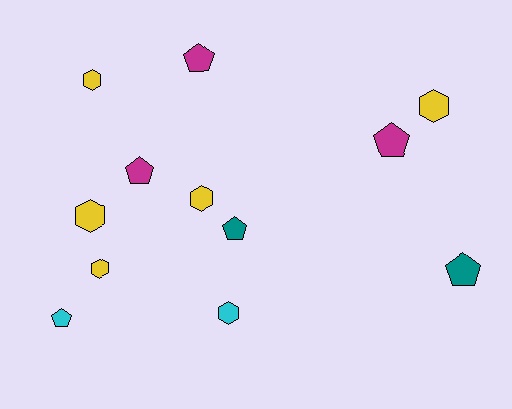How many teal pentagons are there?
There are 2 teal pentagons.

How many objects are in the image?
There are 12 objects.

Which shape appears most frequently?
Pentagon, with 6 objects.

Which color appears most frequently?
Yellow, with 5 objects.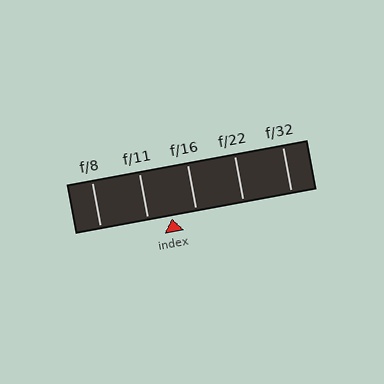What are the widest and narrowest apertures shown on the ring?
The widest aperture shown is f/8 and the narrowest is f/32.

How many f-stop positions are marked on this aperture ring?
There are 5 f-stop positions marked.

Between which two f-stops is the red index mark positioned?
The index mark is between f/11 and f/16.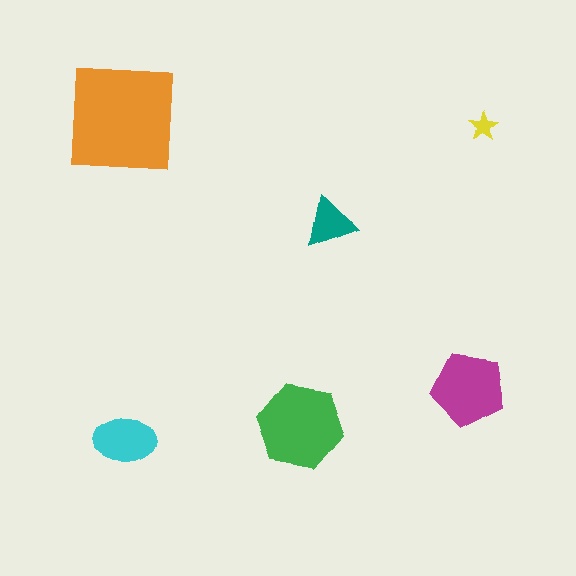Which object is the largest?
The orange square.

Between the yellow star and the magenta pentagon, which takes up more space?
The magenta pentagon.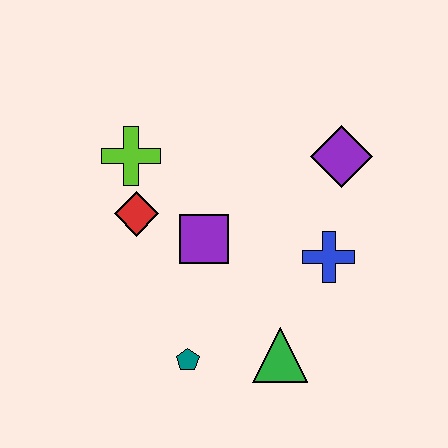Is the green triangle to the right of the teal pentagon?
Yes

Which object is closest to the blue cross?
The purple diamond is closest to the blue cross.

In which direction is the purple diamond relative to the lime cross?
The purple diamond is to the right of the lime cross.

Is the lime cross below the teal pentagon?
No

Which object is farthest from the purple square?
The purple diamond is farthest from the purple square.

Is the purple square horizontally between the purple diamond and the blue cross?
No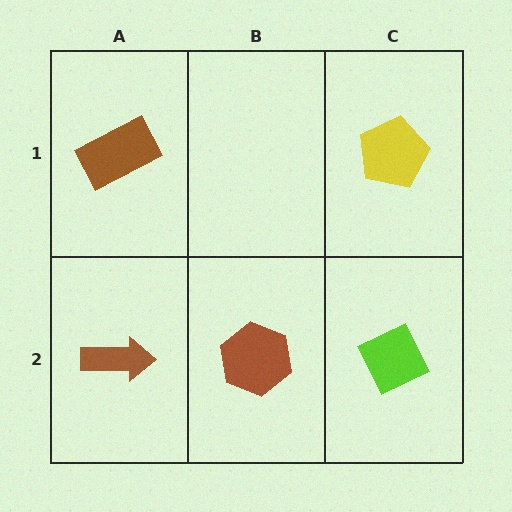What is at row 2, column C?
A lime diamond.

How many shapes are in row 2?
3 shapes.